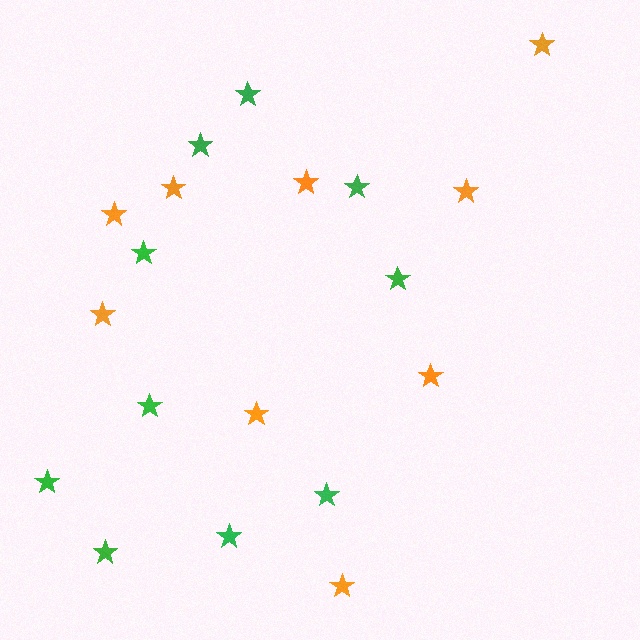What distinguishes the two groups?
There are 2 groups: one group of orange stars (9) and one group of green stars (10).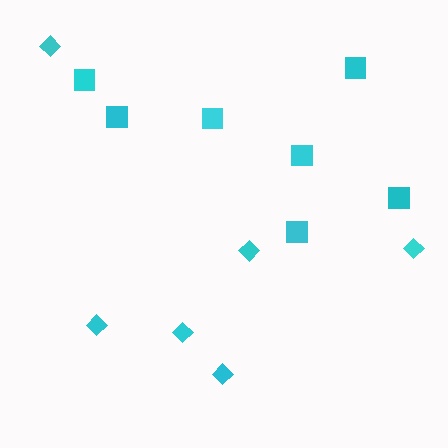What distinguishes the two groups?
There are 2 groups: one group of diamonds (6) and one group of squares (7).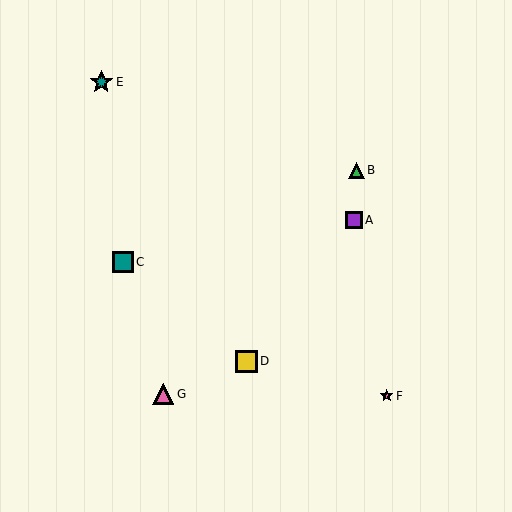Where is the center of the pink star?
The center of the pink star is at (387, 396).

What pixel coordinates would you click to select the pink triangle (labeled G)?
Click at (163, 394) to select the pink triangle G.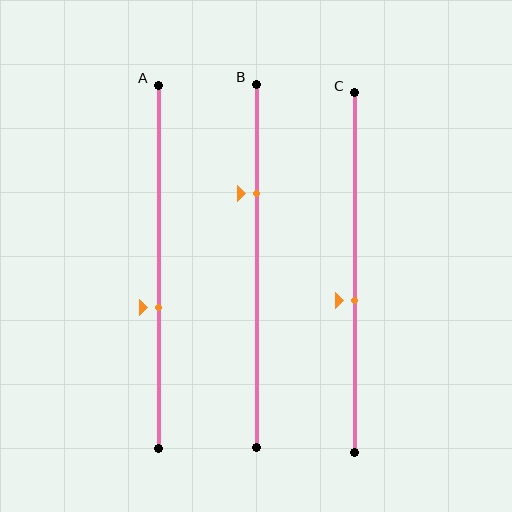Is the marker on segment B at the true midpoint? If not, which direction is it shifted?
No, the marker on segment B is shifted upward by about 20% of the segment length.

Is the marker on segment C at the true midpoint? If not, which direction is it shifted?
No, the marker on segment C is shifted downward by about 8% of the segment length.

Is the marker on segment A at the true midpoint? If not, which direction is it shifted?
No, the marker on segment A is shifted downward by about 11% of the segment length.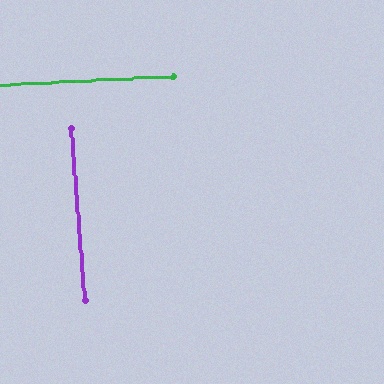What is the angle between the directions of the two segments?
Approximately 89 degrees.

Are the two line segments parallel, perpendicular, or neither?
Perpendicular — they meet at approximately 89°.